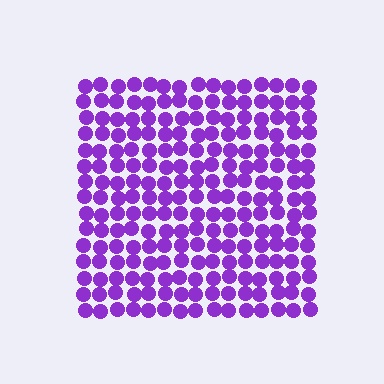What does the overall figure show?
The overall figure shows a square.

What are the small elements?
The small elements are circles.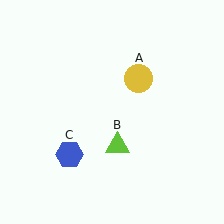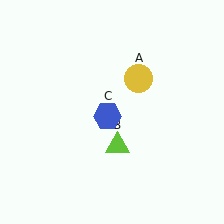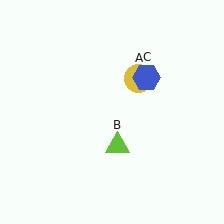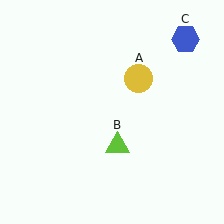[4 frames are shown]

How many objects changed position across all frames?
1 object changed position: blue hexagon (object C).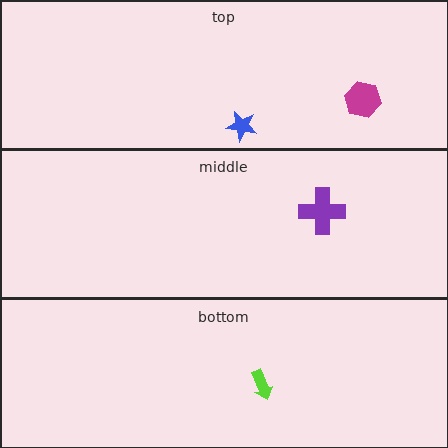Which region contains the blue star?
The top region.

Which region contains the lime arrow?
The bottom region.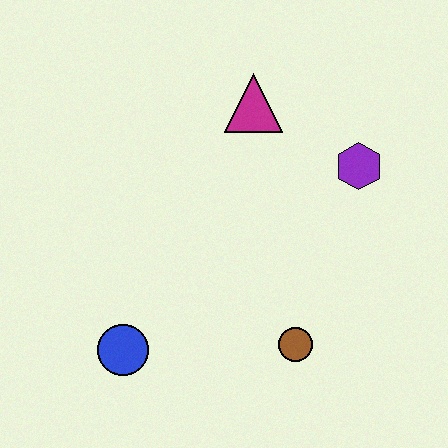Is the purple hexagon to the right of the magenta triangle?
Yes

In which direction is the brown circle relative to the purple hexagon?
The brown circle is below the purple hexagon.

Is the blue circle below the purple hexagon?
Yes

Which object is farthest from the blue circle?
The purple hexagon is farthest from the blue circle.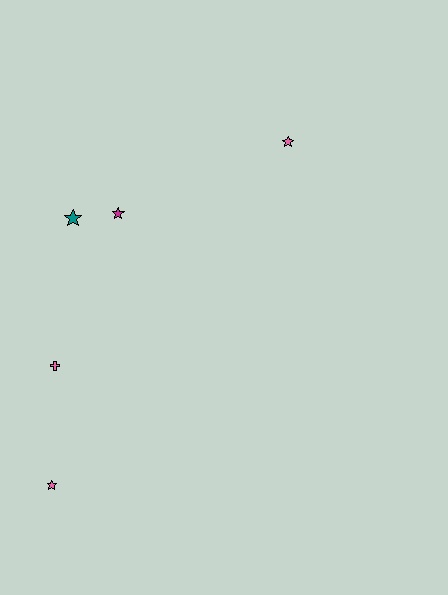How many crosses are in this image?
There is 1 cross.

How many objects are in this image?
There are 5 objects.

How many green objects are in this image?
There are no green objects.